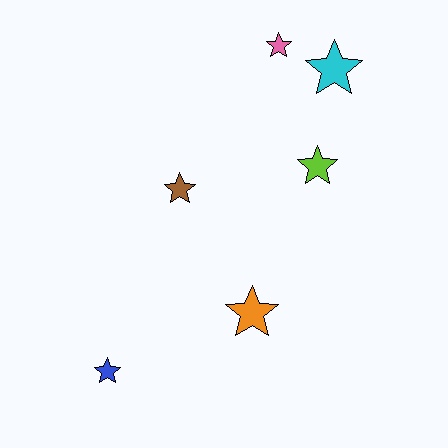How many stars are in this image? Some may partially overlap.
There are 6 stars.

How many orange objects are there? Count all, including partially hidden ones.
There is 1 orange object.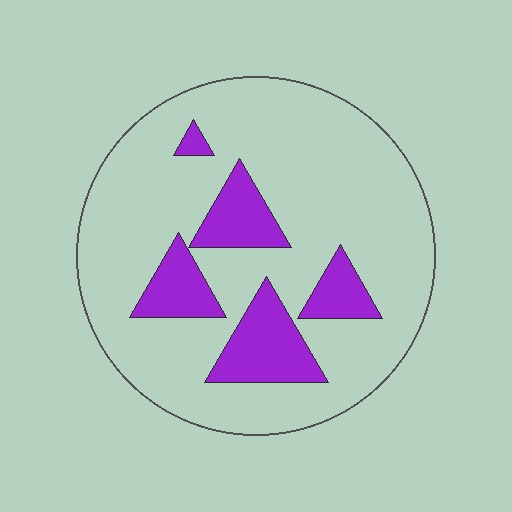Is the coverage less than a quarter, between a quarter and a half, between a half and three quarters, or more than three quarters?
Less than a quarter.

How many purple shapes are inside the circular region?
5.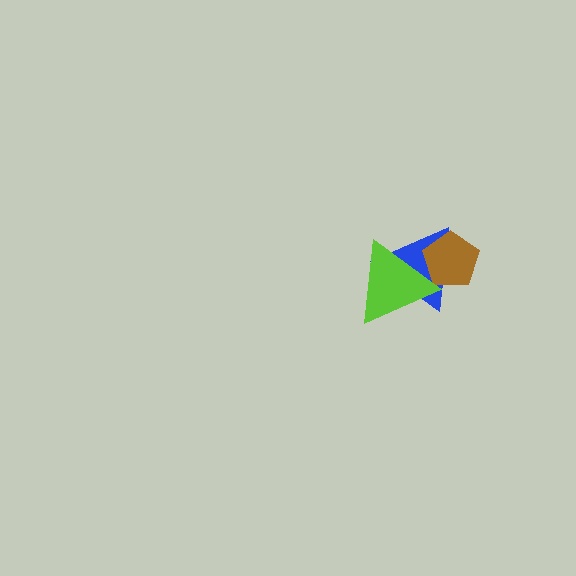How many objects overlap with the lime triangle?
2 objects overlap with the lime triangle.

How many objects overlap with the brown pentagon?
2 objects overlap with the brown pentagon.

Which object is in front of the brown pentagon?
The lime triangle is in front of the brown pentagon.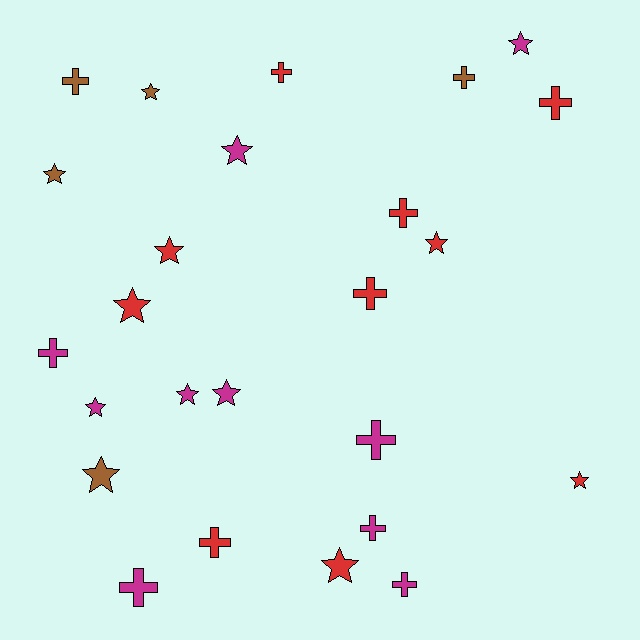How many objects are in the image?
There are 25 objects.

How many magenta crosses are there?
There are 5 magenta crosses.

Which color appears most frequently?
Red, with 10 objects.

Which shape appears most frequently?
Star, with 13 objects.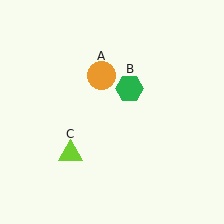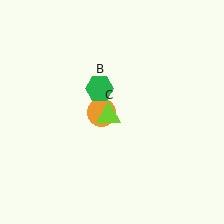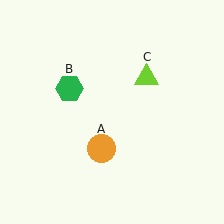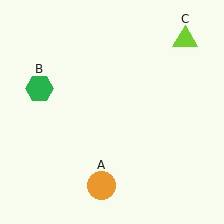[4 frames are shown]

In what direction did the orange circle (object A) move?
The orange circle (object A) moved down.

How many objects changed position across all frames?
3 objects changed position: orange circle (object A), green hexagon (object B), lime triangle (object C).